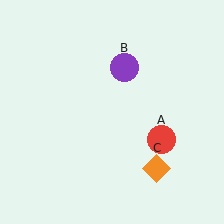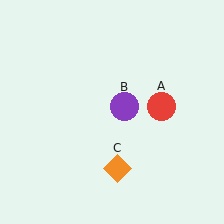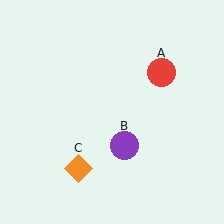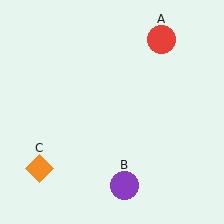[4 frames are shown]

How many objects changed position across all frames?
3 objects changed position: red circle (object A), purple circle (object B), orange diamond (object C).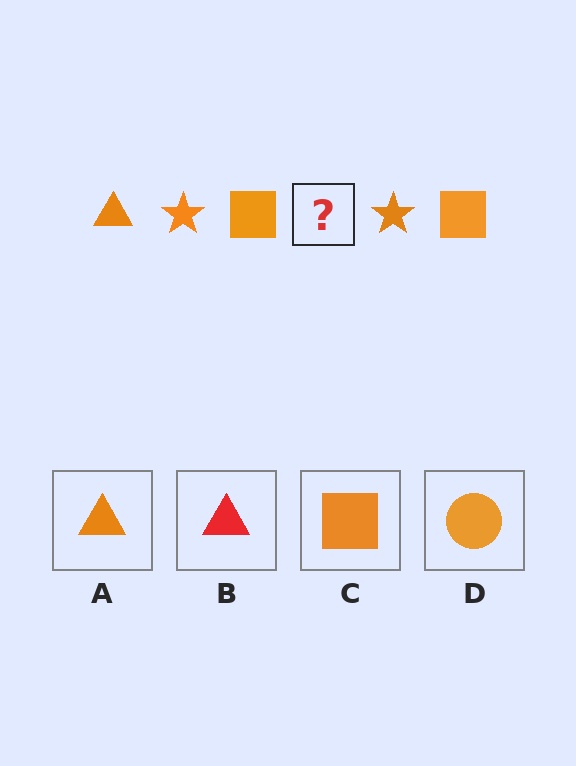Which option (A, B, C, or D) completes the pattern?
A.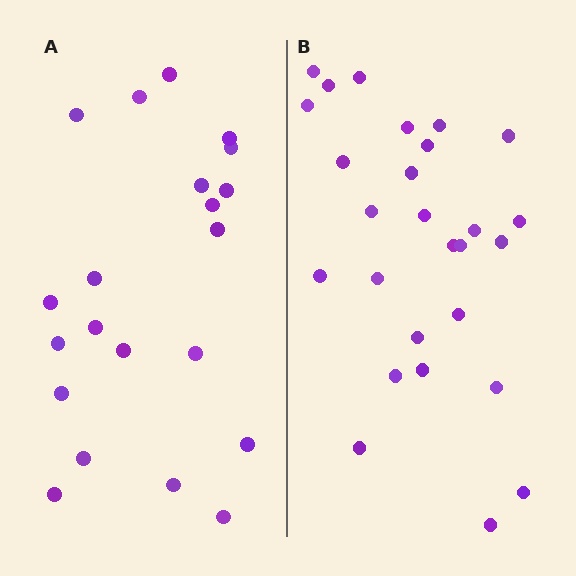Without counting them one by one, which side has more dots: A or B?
Region B (the right region) has more dots.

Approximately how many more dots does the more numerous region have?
Region B has about 6 more dots than region A.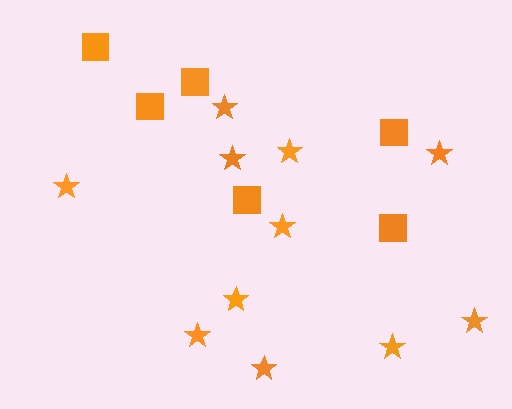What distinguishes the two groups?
There are 2 groups: one group of stars (11) and one group of squares (6).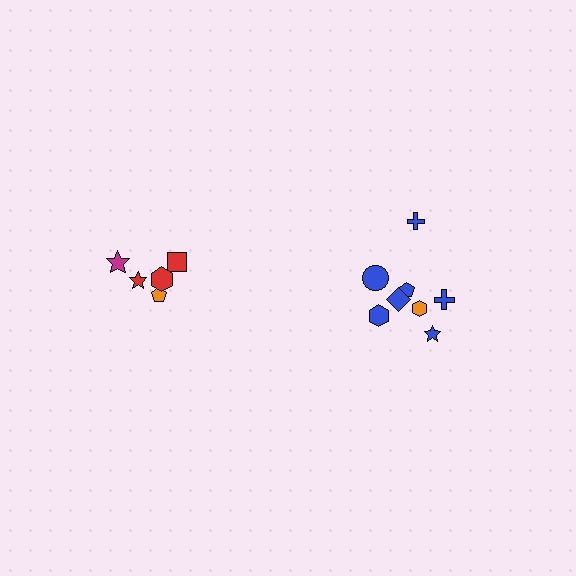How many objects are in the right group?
There are 8 objects.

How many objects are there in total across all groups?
There are 13 objects.